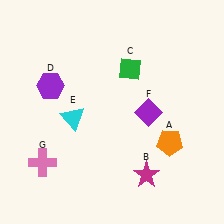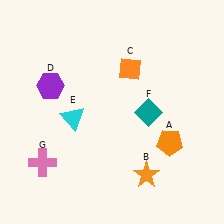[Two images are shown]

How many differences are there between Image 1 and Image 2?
There are 3 differences between the two images.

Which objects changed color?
B changed from magenta to orange. C changed from green to orange. F changed from purple to teal.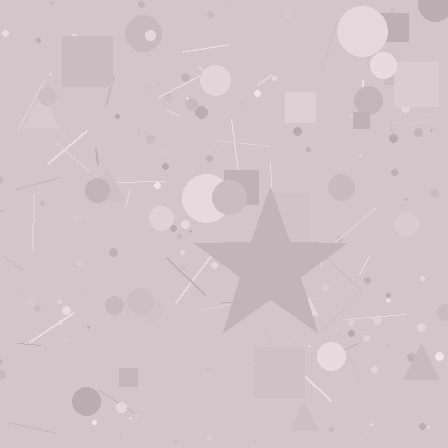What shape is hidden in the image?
A star is hidden in the image.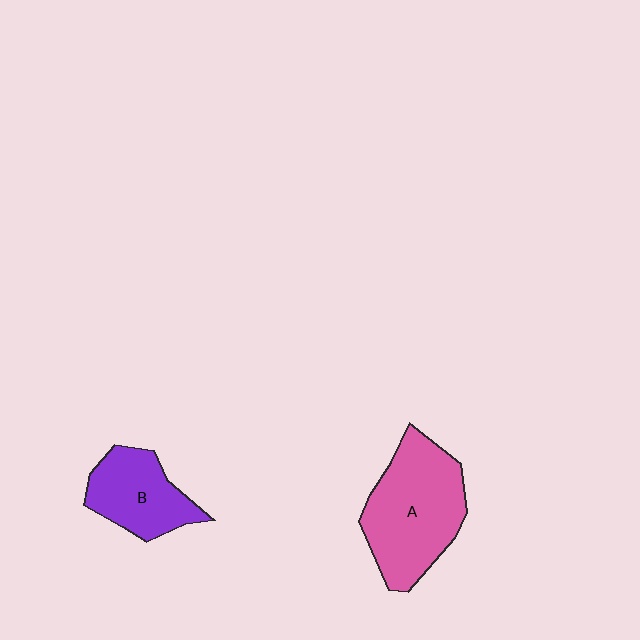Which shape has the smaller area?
Shape B (purple).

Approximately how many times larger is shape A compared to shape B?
Approximately 1.6 times.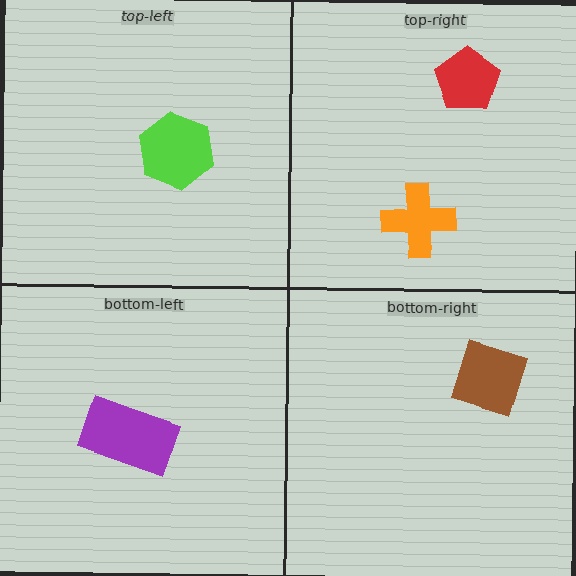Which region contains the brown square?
The bottom-right region.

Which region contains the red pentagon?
The top-right region.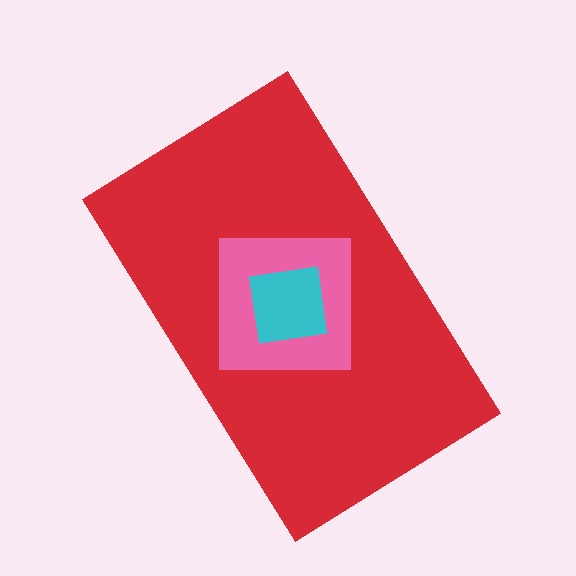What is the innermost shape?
The cyan square.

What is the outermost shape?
The red rectangle.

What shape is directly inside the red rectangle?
The pink square.